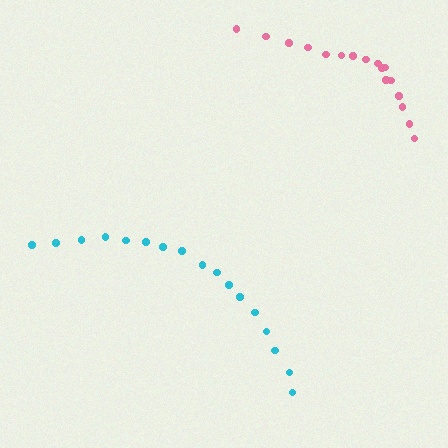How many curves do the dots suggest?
There are 2 distinct paths.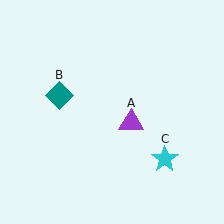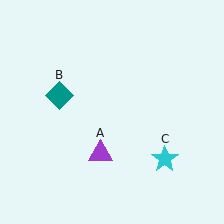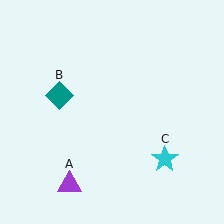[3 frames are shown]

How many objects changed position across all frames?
1 object changed position: purple triangle (object A).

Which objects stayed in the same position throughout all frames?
Teal diamond (object B) and cyan star (object C) remained stationary.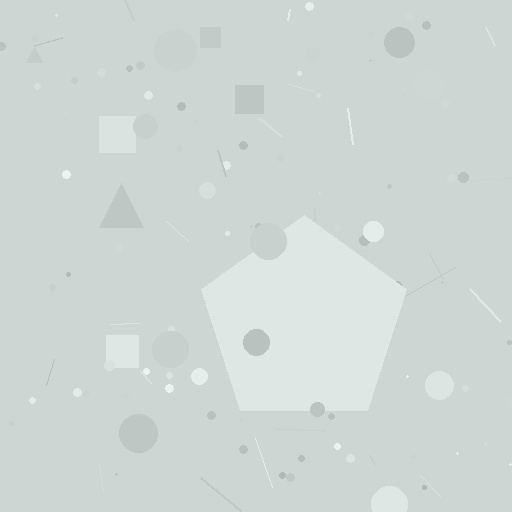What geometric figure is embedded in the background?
A pentagon is embedded in the background.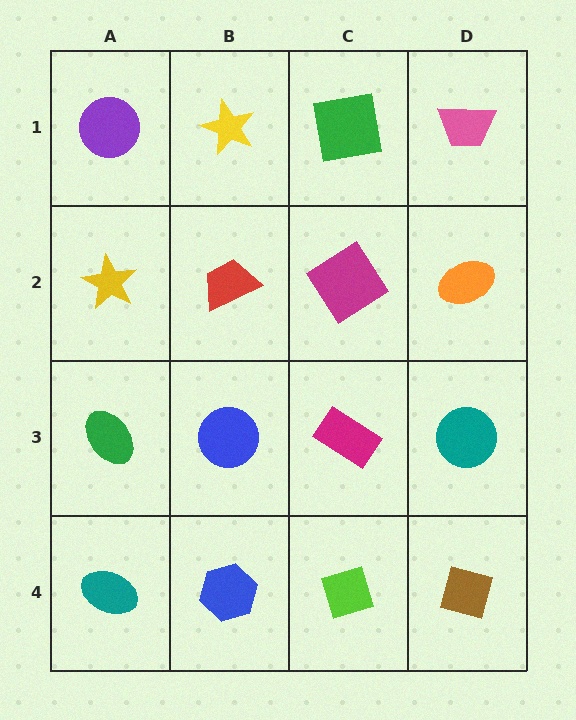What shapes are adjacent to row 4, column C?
A magenta rectangle (row 3, column C), a blue hexagon (row 4, column B), a brown square (row 4, column D).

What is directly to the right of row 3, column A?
A blue circle.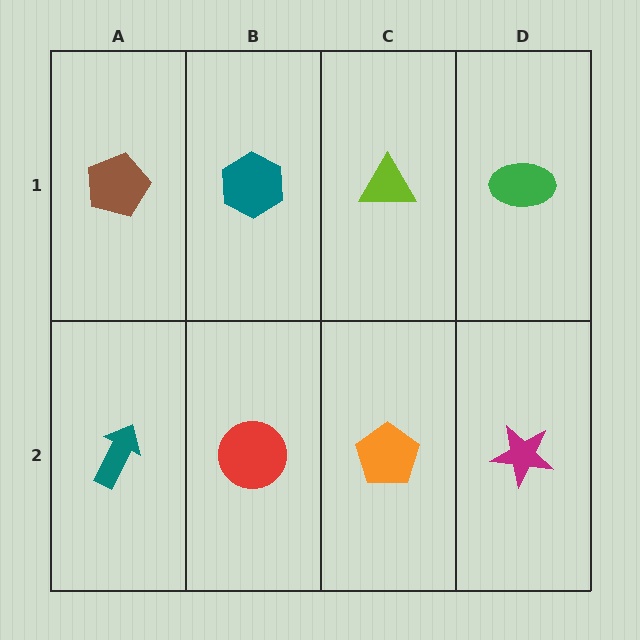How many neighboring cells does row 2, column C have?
3.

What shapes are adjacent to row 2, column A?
A brown pentagon (row 1, column A), a red circle (row 2, column B).